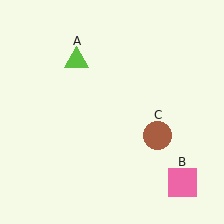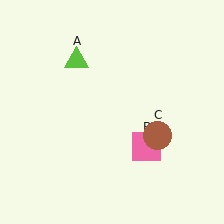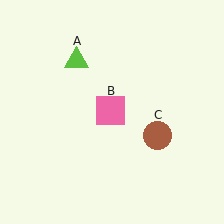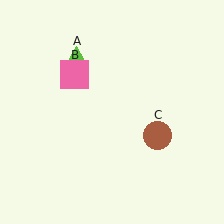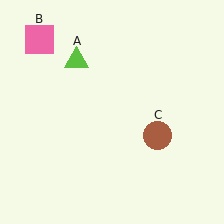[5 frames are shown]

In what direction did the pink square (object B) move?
The pink square (object B) moved up and to the left.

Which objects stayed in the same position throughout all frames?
Lime triangle (object A) and brown circle (object C) remained stationary.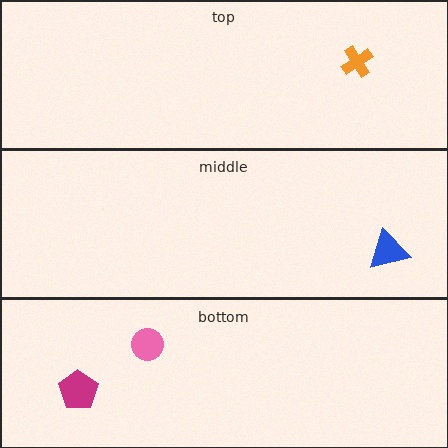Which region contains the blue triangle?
The middle region.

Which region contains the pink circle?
The bottom region.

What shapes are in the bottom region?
The magenta pentagon, the pink circle.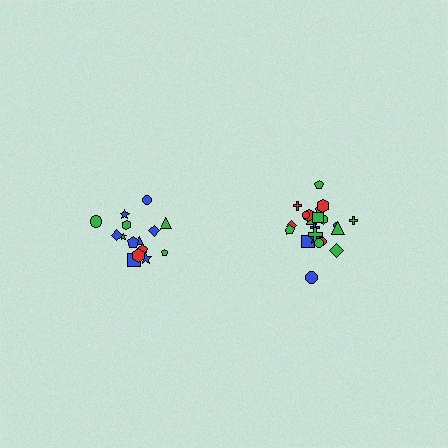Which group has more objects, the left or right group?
The right group.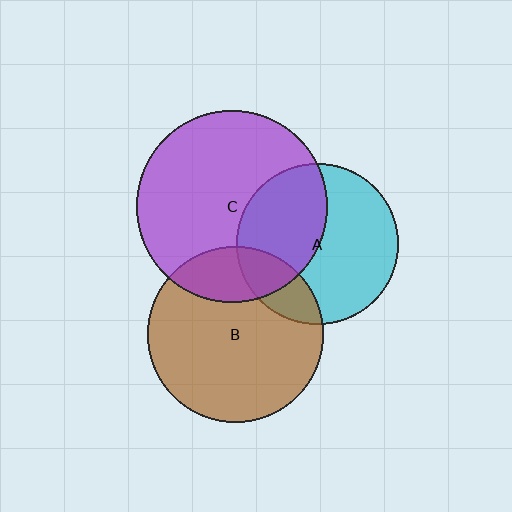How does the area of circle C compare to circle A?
Approximately 1.4 times.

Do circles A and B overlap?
Yes.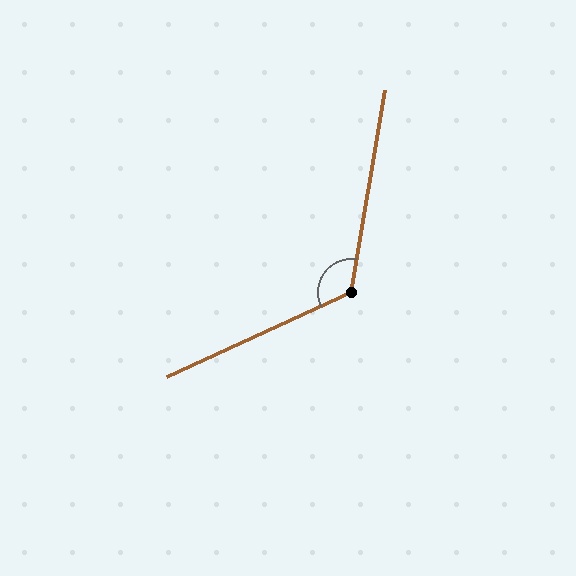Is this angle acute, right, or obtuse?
It is obtuse.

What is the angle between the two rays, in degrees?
Approximately 125 degrees.